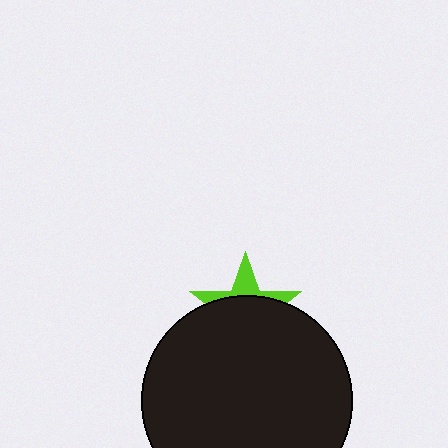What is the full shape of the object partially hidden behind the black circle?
The partially hidden object is a lime star.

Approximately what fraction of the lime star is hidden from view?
Roughly 69% of the lime star is hidden behind the black circle.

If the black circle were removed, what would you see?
You would see the complete lime star.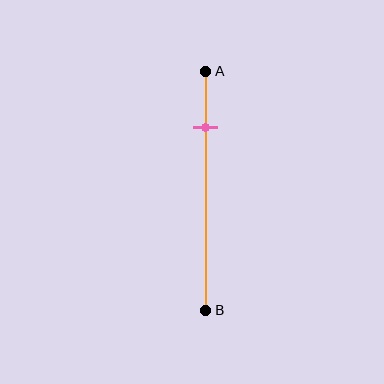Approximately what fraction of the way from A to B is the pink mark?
The pink mark is approximately 25% of the way from A to B.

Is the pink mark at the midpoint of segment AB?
No, the mark is at about 25% from A, not at the 50% midpoint.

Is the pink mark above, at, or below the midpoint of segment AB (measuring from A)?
The pink mark is above the midpoint of segment AB.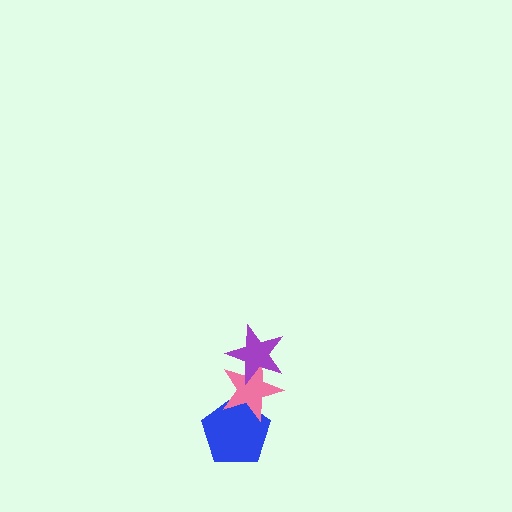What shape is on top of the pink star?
The purple star is on top of the pink star.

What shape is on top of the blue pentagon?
The pink star is on top of the blue pentagon.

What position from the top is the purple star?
The purple star is 1st from the top.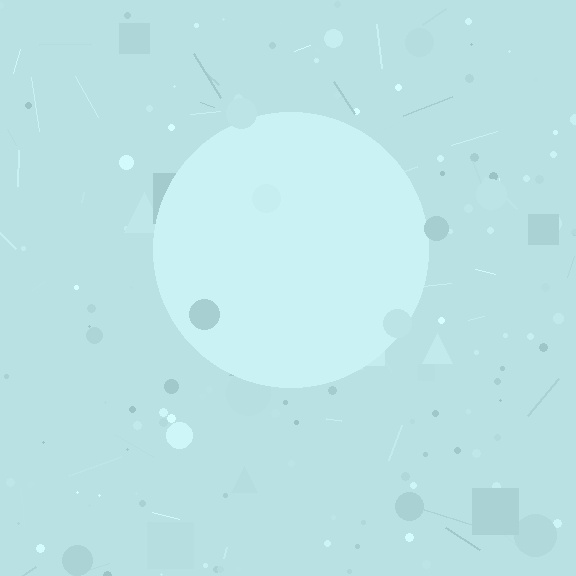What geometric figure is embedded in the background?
A circle is embedded in the background.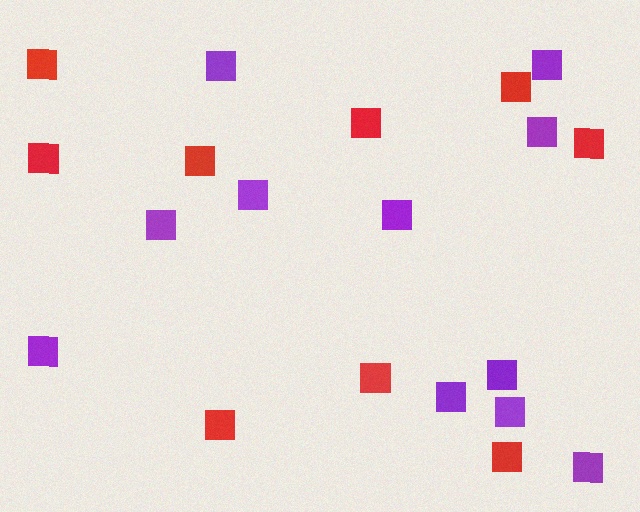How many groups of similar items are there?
There are 2 groups: one group of red squares (9) and one group of purple squares (11).